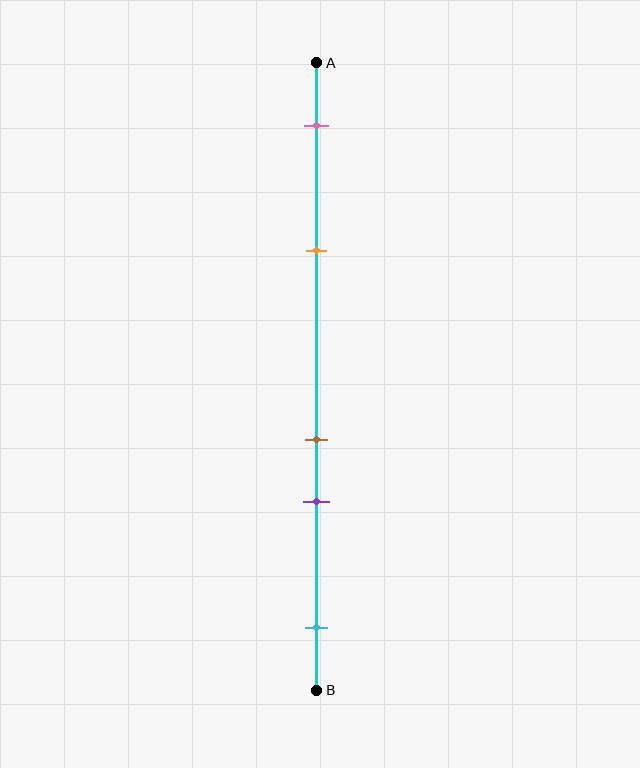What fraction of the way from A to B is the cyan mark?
The cyan mark is approximately 90% (0.9) of the way from A to B.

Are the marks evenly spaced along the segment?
No, the marks are not evenly spaced.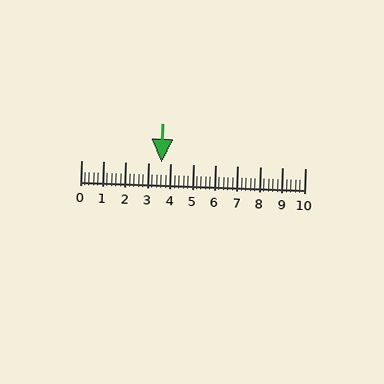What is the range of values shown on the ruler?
The ruler shows values from 0 to 10.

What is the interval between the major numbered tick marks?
The major tick marks are spaced 1 units apart.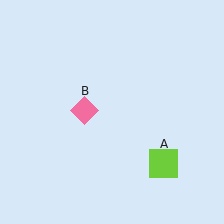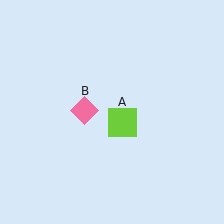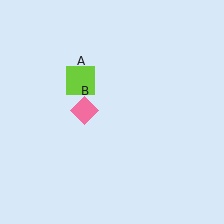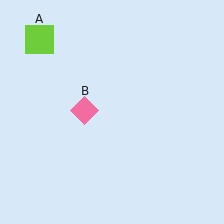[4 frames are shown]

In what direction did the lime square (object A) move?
The lime square (object A) moved up and to the left.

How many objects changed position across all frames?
1 object changed position: lime square (object A).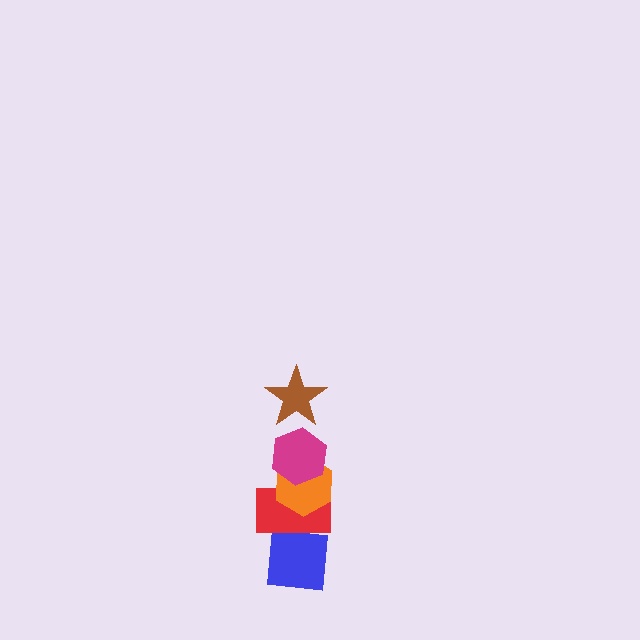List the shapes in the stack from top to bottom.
From top to bottom: the brown star, the magenta hexagon, the orange hexagon, the red rectangle, the blue square.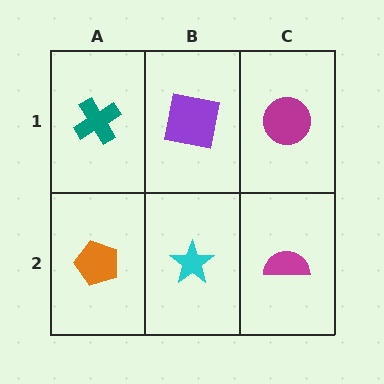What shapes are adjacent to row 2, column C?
A magenta circle (row 1, column C), a cyan star (row 2, column B).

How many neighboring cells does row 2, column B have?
3.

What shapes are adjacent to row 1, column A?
An orange pentagon (row 2, column A), a purple square (row 1, column B).